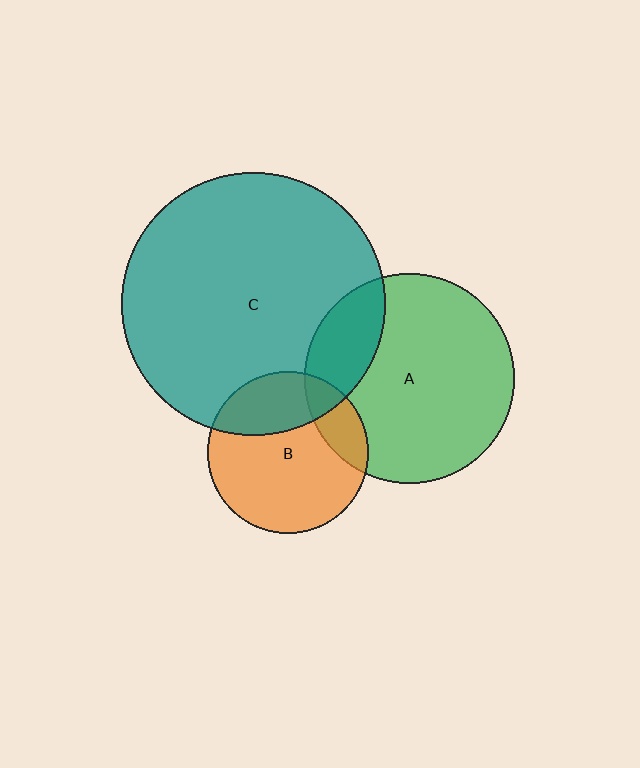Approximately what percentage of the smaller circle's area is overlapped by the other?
Approximately 20%.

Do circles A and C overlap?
Yes.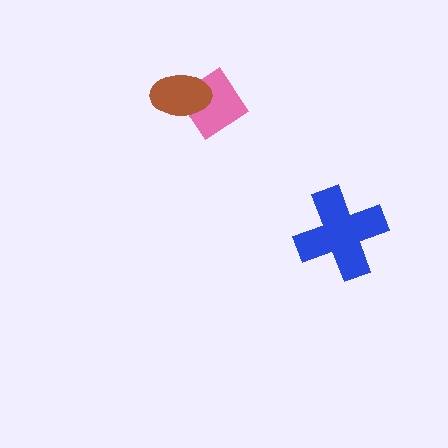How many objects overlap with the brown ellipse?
1 object overlaps with the brown ellipse.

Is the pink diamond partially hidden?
Yes, it is partially covered by another shape.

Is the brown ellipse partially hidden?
No, no other shape covers it.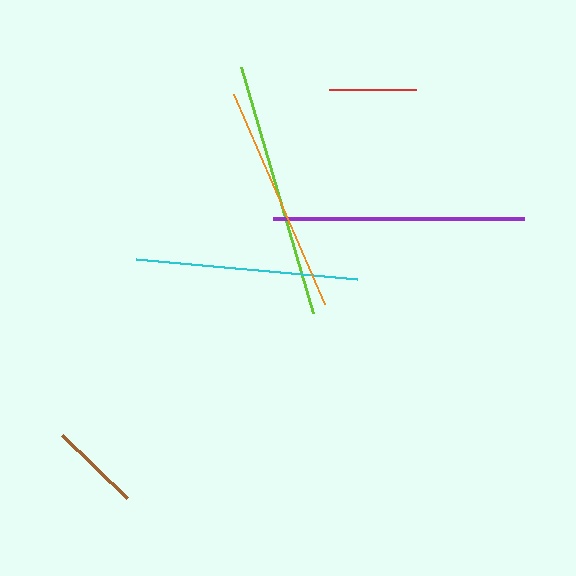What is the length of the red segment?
The red segment is approximately 88 pixels long.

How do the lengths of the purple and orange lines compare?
The purple and orange lines are approximately the same length.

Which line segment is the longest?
The lime line is the longest at approximately 257 pixels.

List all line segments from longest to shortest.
From longest to shortest: lime, purple, orange, cyan, brown, red.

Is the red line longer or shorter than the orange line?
The orange line is longer than the red line.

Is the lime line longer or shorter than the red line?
The lime line is longer than the red line.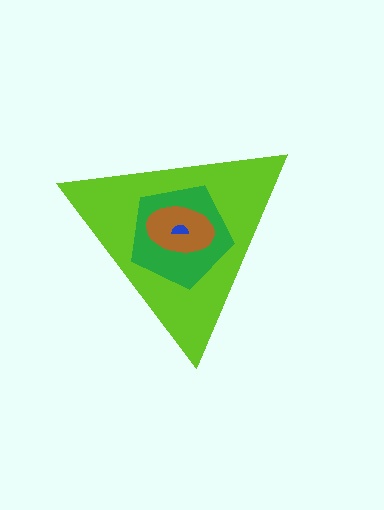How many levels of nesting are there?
4.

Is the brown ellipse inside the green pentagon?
Yes.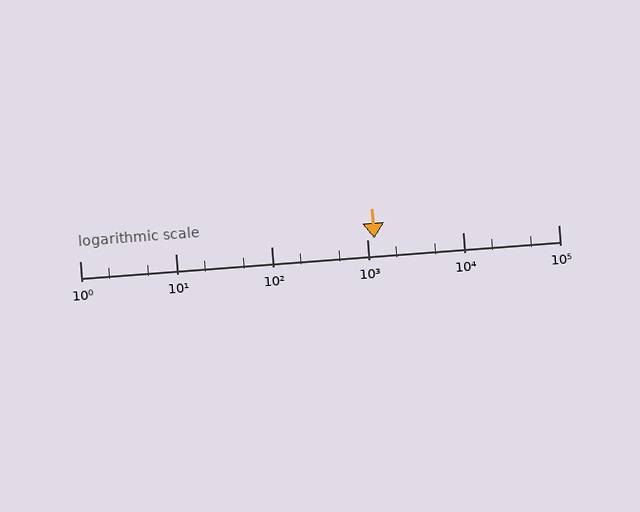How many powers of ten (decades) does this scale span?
The scale spans 5 decades, from 1 to 100000.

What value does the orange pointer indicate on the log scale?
The pointer indicates approximately 1200.